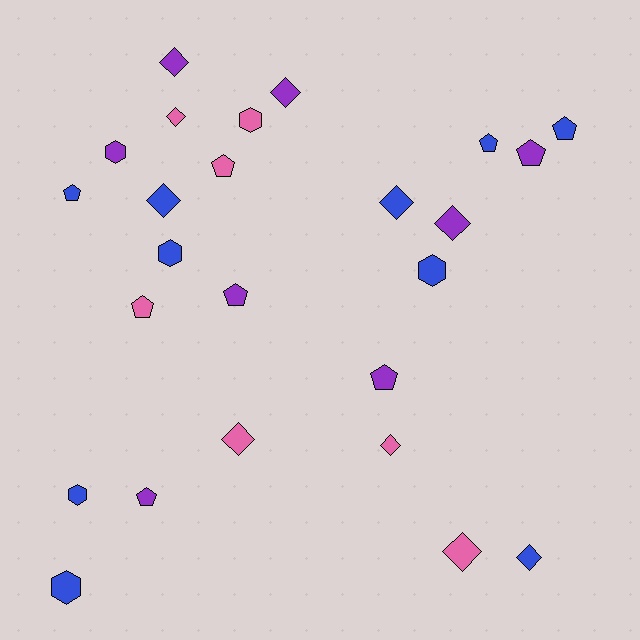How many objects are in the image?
There are 25 objects.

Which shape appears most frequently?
Diamond, with 10 objects.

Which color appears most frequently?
Blue, with 10 objects.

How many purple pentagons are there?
There are 4 purple pentagons.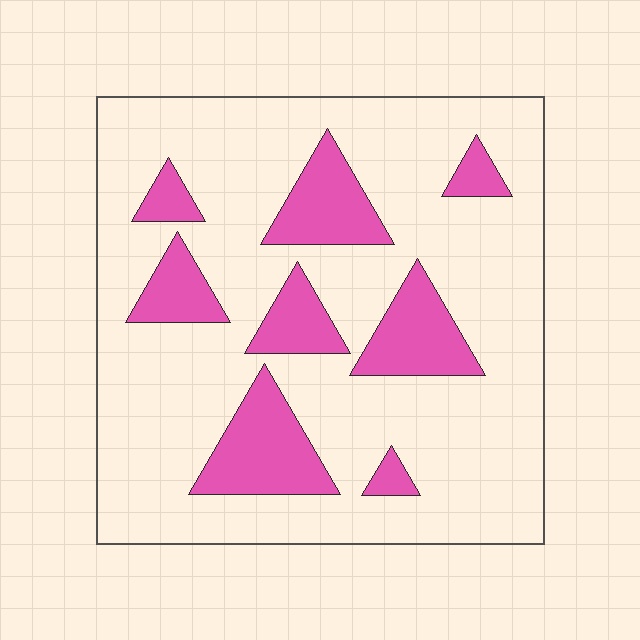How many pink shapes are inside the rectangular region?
8.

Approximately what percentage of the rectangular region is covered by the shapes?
Approximately 20%.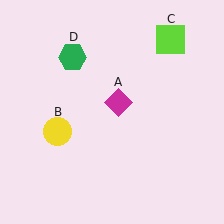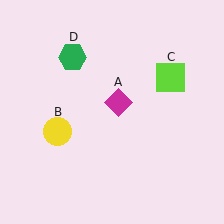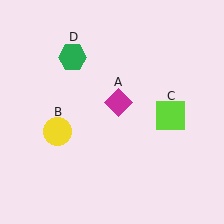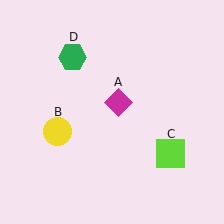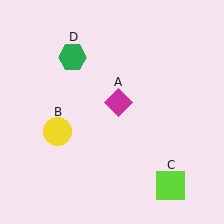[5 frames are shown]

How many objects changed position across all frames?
1 object changed position: lime square (object C).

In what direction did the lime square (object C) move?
The lime square (object C) moved down.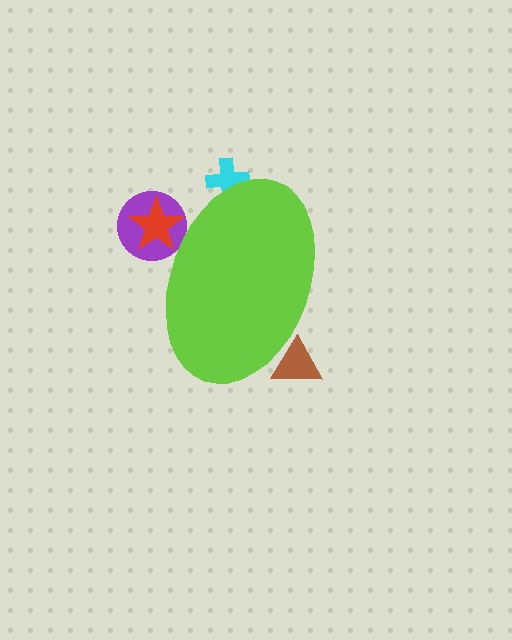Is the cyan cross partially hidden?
Yes, the cyan cross is partially hidden behind the lime ellipse.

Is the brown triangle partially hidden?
Yes, the brown triangle is partially hidden behind the lime ellipse.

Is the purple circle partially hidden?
Yes, the purple circle is partially hidden behind the lime ellipse.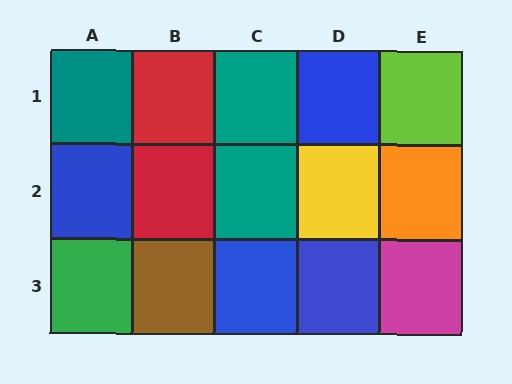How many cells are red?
2 cells are red.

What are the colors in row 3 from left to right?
Green, brown, blue, blue, magenta.